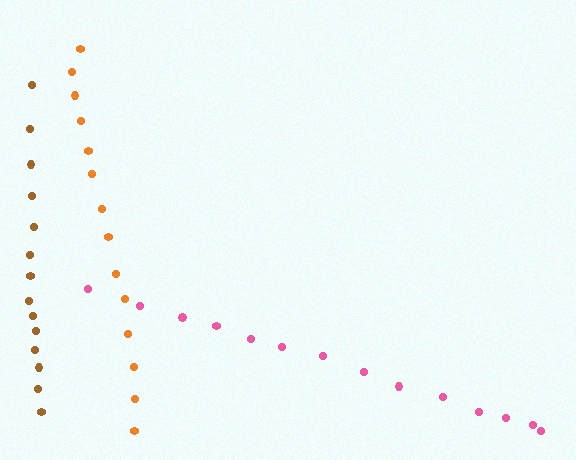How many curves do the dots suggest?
There are 3 distinct paths.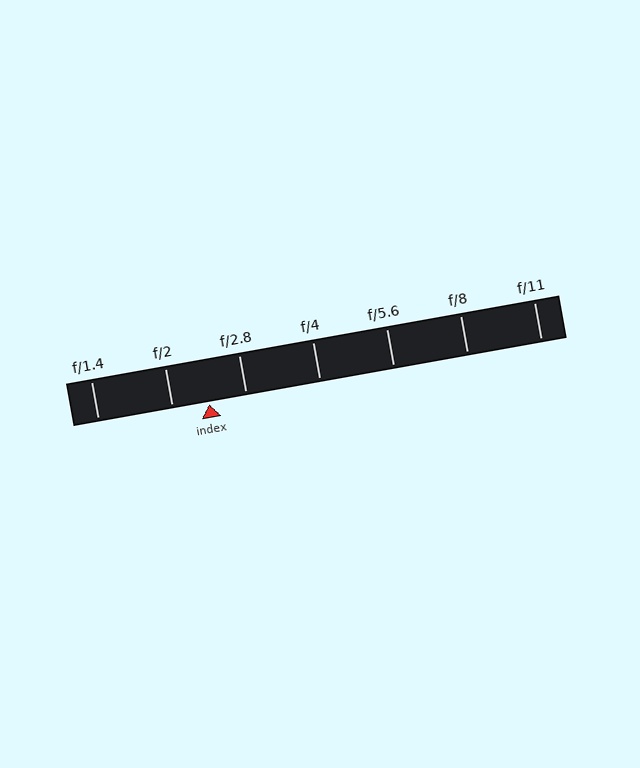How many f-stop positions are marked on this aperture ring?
There are 7 f-stop positions marked.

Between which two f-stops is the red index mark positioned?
The index mark is between f/2 and f/2.8.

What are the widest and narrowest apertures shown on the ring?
The widest aperture shown is f/1.4 and the narrowest is f/11.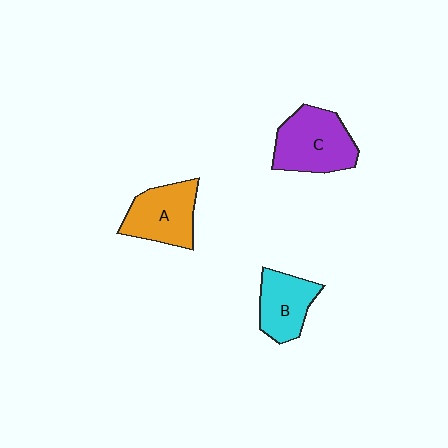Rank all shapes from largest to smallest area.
From largest to smallest: C (purple), A (orange), B (cyan).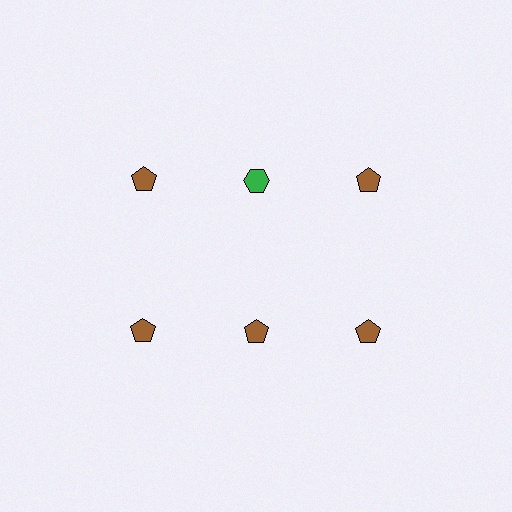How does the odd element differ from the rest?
It differs in both color (green instead of brown) and shape (hexagon instead of pentagon).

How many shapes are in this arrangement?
There are 6 shapes arranged in a grid pattern.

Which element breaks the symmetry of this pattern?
The green hexagon in the top row, second from left column breaks the symmetry. All other shapes are brown pentagons.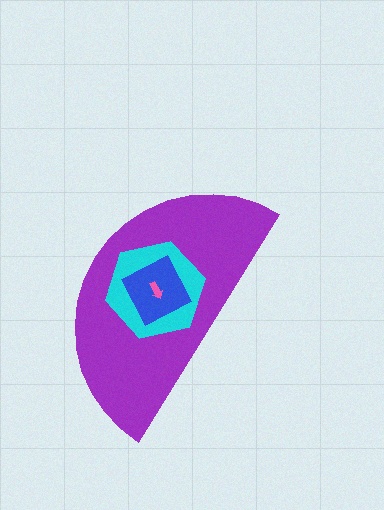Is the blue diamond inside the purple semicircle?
Yes.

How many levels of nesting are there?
4.